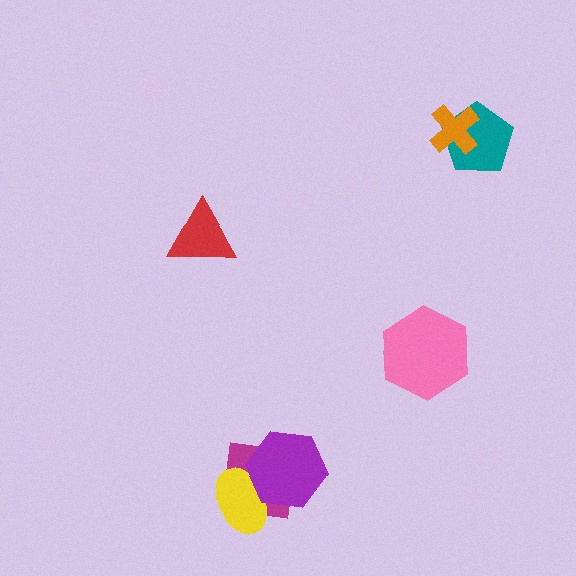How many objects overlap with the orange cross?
1 object overlaps with the orange cross.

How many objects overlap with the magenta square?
2 objects overlap with the magenta square.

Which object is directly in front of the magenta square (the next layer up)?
The yellow ellipse is directly in front of the magenta square.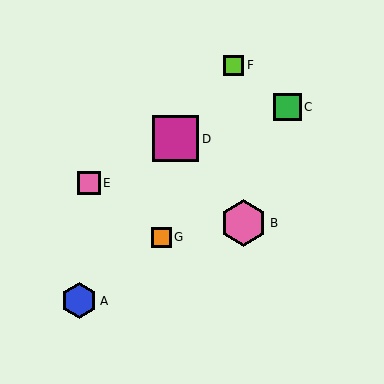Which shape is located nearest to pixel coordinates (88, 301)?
The blue hexagon (labeled A) at (79, 301) is nearest to that location.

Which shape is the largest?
The pink hexagon (labeled B) is the largest.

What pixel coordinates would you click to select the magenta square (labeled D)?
Click at (176, 139) to select the magenta square D.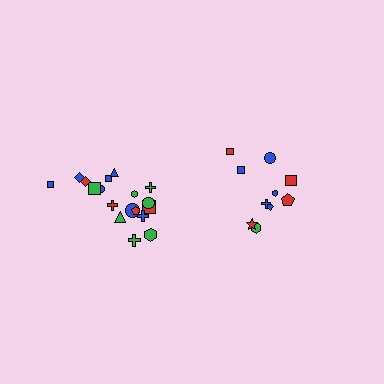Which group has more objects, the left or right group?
The left group.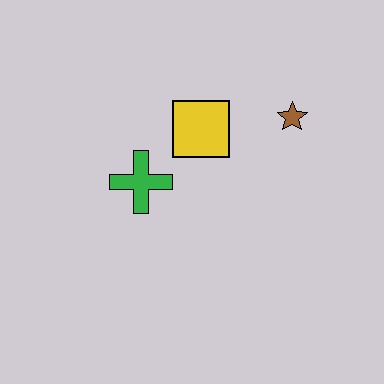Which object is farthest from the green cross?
The brown star is farthest from the green cross.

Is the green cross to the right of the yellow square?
No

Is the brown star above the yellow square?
Yes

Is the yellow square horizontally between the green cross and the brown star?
Yes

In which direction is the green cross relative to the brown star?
The green cross is to the left of the brown star.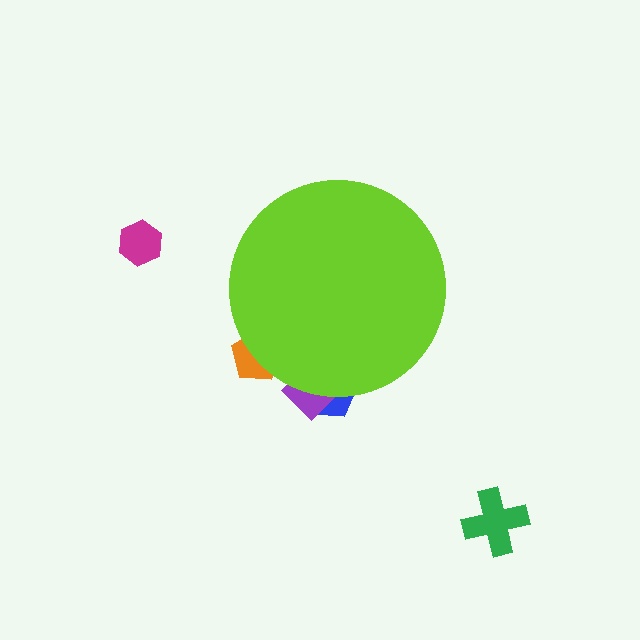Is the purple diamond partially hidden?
Yes, the purple diamond is partially hidden behind the lime circle.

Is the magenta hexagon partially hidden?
No, the magenta hexagon is fully visible.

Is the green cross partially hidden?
No, the green cross is fully visible.